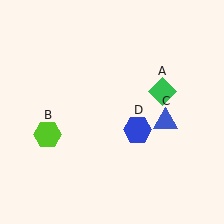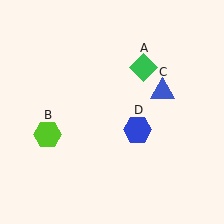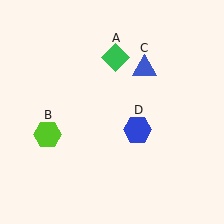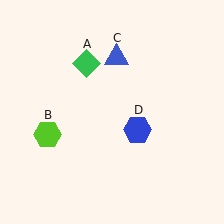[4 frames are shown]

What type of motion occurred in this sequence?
The green diamond (object A), blue triangle (object C) rotated counterclockwise around the center of the scene.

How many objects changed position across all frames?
2 objects changed position: green diamond (object A), blue triangle (object C).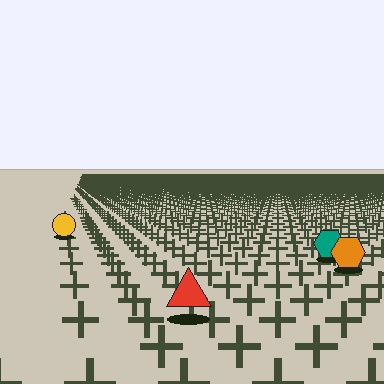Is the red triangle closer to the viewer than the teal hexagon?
Yes. The red triangle is closer — you can tell from the texture gradient: the ground texture is coarser near it.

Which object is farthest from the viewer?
The yellow circle is farthest from the viewer. It appears smaller and the ground texture around it is denser.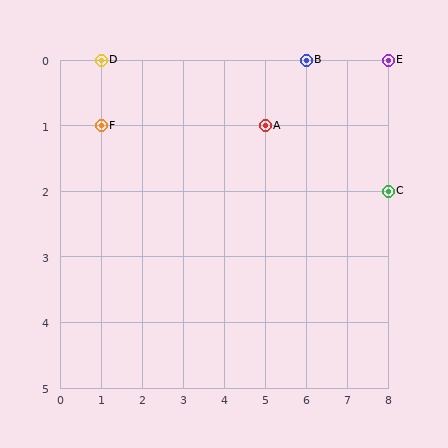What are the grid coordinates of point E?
Point E is at grid coordinates (8, 0).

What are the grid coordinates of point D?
Point D is at grid coordinates (1, 0).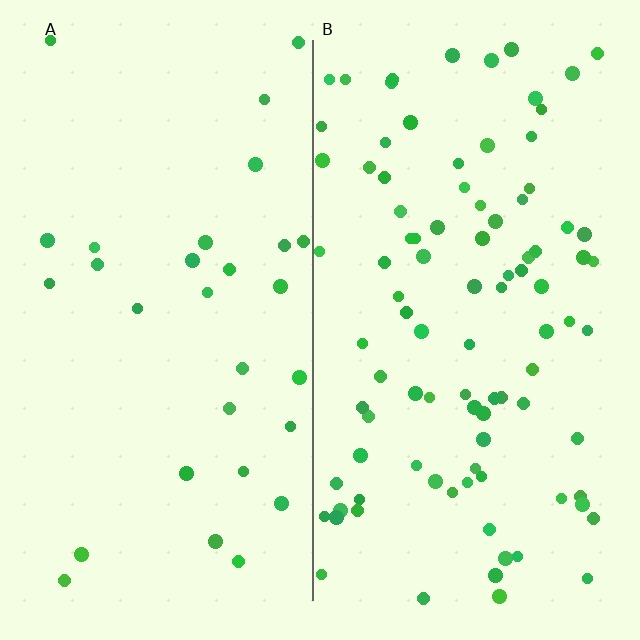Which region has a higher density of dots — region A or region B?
B (the right).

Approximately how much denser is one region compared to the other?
Approximately 3.2× — region B over region A.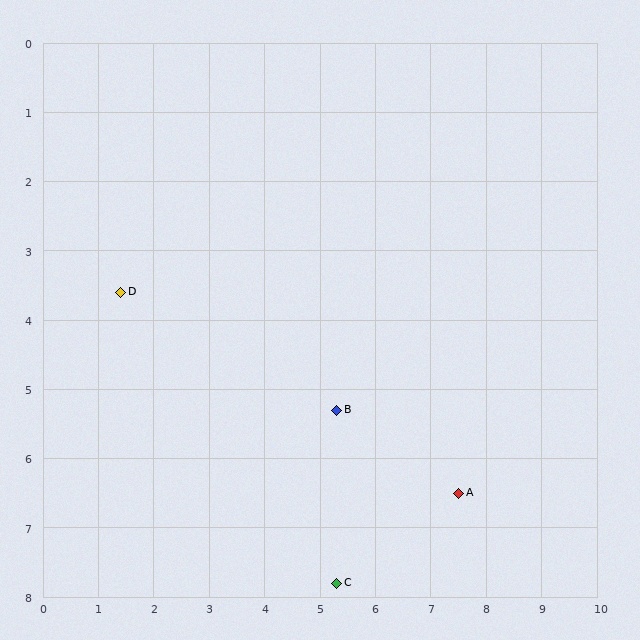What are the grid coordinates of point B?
Point B is at approximately (5.3, 5.3).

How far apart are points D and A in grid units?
Points D and A are about 6.8 grid units apart.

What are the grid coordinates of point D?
Point D is at approximately (1.4, 3.6).